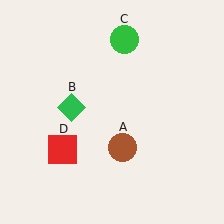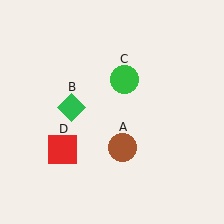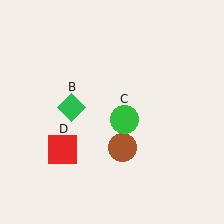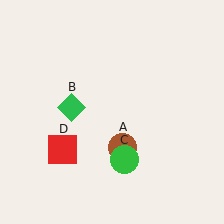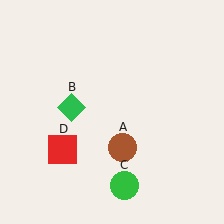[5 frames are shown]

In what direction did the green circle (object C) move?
The green circle (object C) moved down.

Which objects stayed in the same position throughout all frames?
Brown circle (object A) and green diamond (object B) and red square (object D) remained stationary.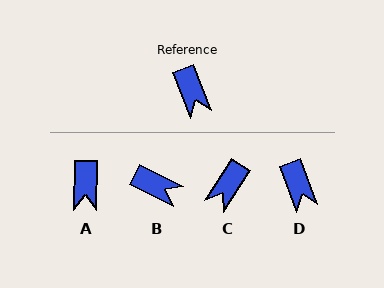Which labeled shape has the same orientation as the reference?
D.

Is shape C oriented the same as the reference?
No, it is off by about 53 degrees.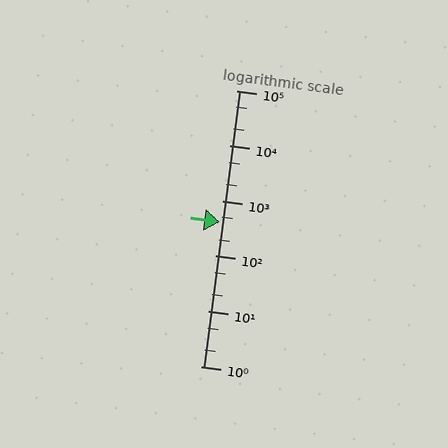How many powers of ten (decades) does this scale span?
The scale spans 5 decades, from 1 to 100000.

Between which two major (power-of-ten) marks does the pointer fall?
The pointer is between 100 and 1000.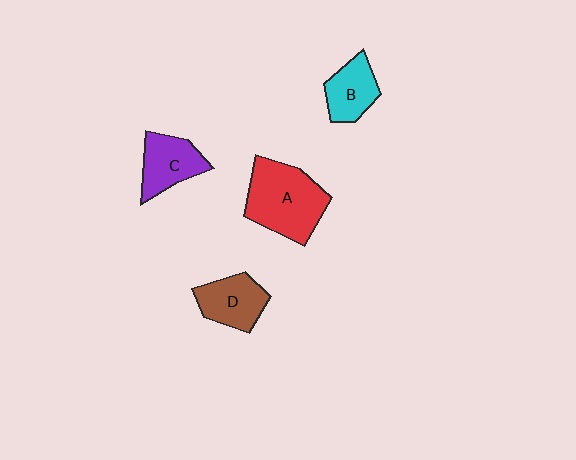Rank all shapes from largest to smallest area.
From largest to smallest: A (red), D (brown), C (purple), B (cyan).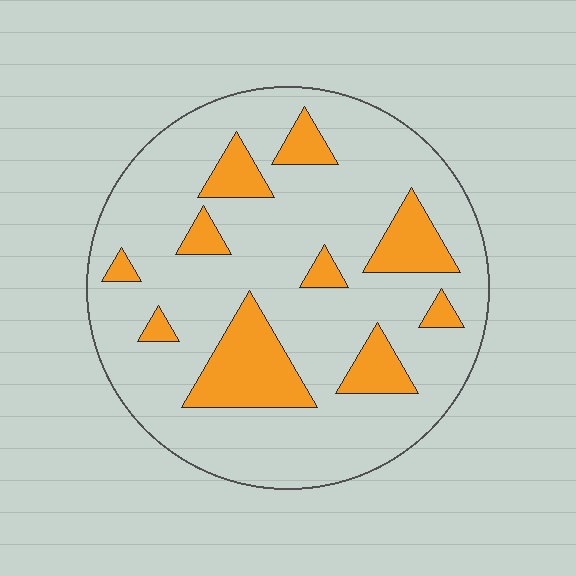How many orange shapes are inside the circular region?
10.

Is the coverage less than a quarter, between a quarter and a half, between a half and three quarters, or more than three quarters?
Less than a quarter.